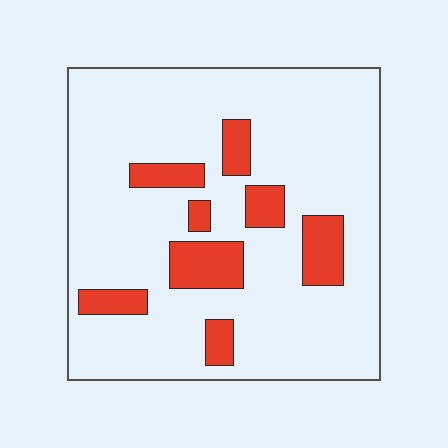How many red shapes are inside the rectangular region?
8.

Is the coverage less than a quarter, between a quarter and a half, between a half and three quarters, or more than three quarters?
Less than a quarter.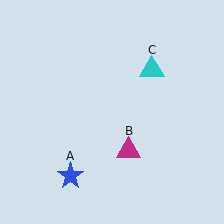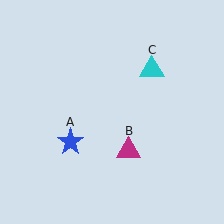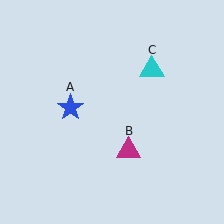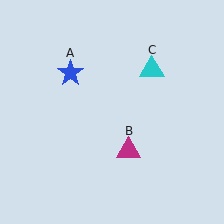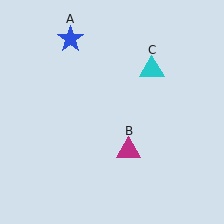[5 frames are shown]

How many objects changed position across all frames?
1 object changed position: blue star (object A).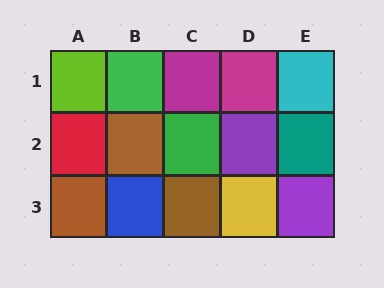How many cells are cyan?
1 cell is cyan.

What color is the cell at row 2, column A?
Red.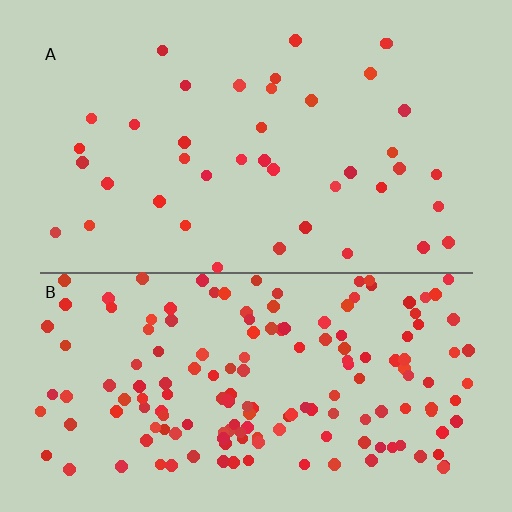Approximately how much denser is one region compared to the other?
Approximately 3.9× — region B over region A.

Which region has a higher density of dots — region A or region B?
B (the bottom).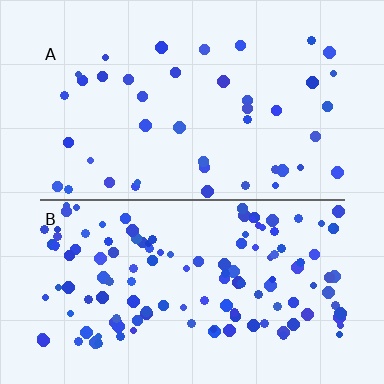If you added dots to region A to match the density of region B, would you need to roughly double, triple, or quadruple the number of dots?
Approximately triple.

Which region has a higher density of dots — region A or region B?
B (the bottom).